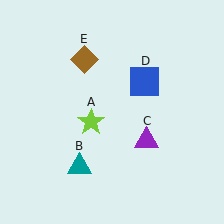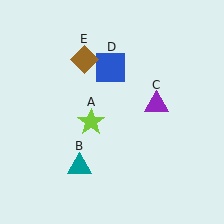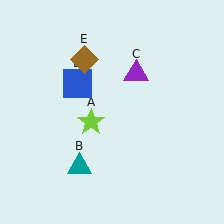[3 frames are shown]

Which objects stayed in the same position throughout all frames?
Lime star (object A) and teal triangle (object B) and brown diamond (object E) remained stationary.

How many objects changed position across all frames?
2 objects changed position: purple triangle (object C), blue square (object D).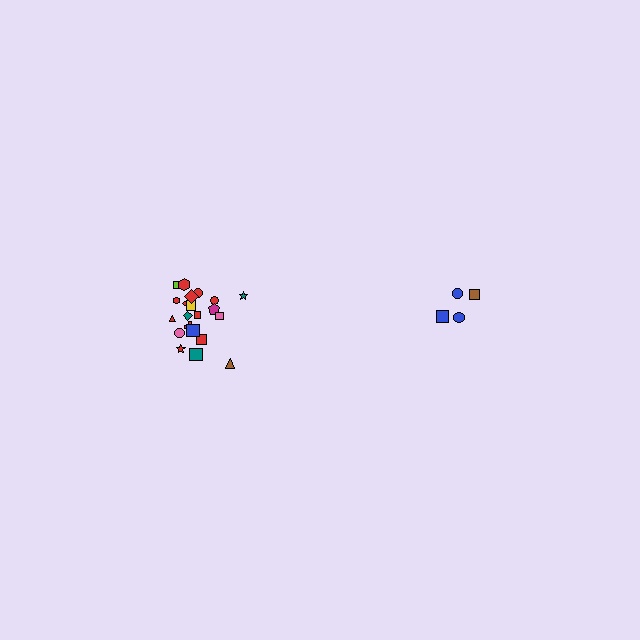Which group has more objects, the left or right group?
The left group.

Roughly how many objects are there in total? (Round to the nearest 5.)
Roughly 25 objects in total.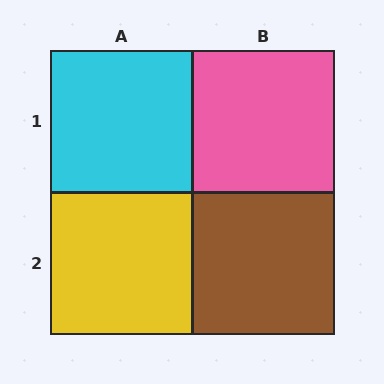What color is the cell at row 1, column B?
Pink.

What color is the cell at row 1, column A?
Cyan.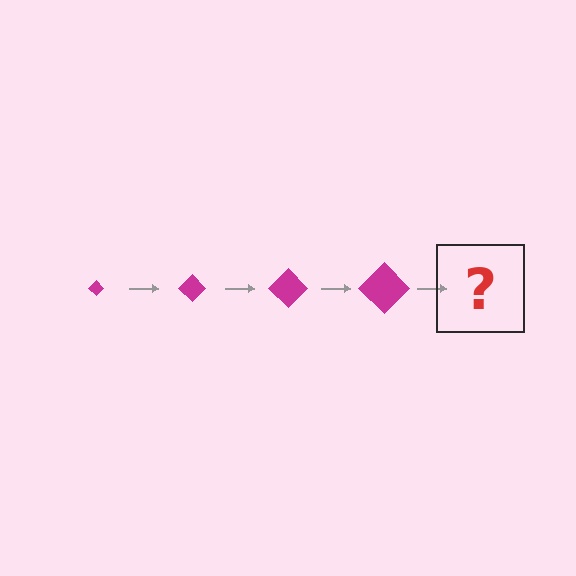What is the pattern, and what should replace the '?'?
The pattern is that the diamond gets progressively larger each step. The '?' should be a magenta diamond, larger than the previous one.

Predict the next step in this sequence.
The next step is a magenta diamond, larger than the previous one.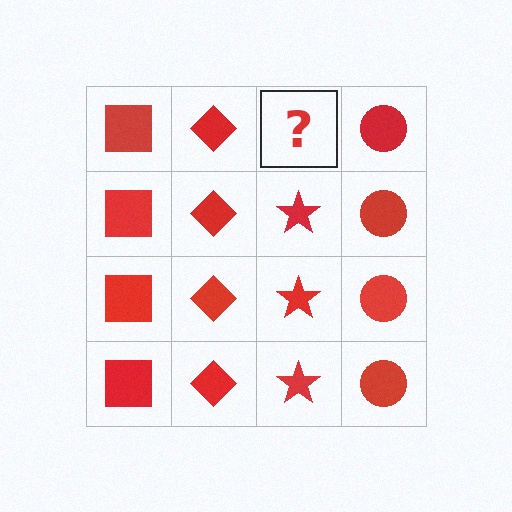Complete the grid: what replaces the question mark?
The question mark should be replaced with a red star.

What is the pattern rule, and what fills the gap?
The rule is that each column has a consistent shape. The gap should be filled with a red star.